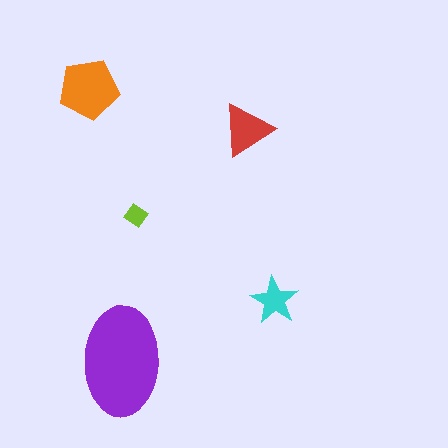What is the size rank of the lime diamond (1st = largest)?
5th.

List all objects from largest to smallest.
The purple ellipse, the orange pentagon, the red triangle, the cyan star, the lime diamond.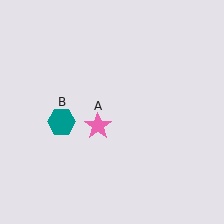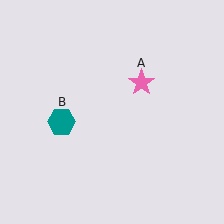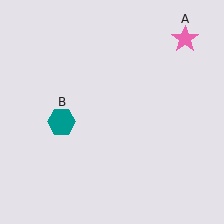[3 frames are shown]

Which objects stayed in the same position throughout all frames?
Teal hexagon (object B) remained stationary.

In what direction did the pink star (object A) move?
The pink star (object A) moved up and to the right.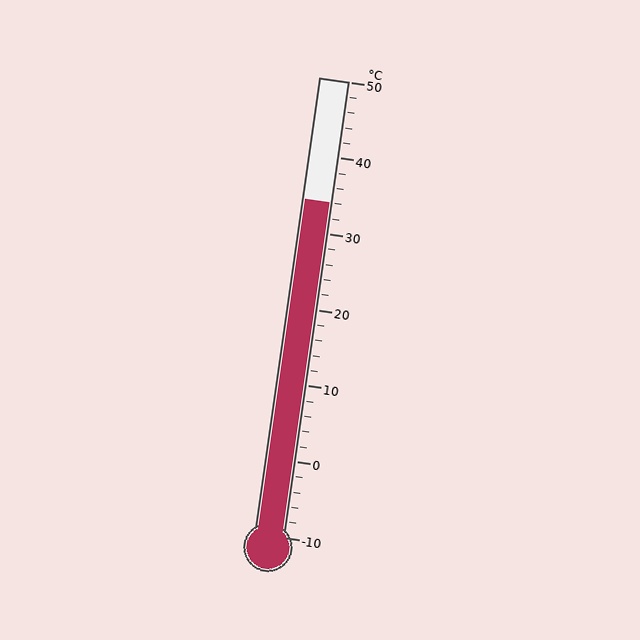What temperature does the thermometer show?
The thermometer shows approximately 34°C.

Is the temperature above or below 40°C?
The temperature is below 40°C.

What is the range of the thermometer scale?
The thermometer scale ranges from -10°C to 50°C.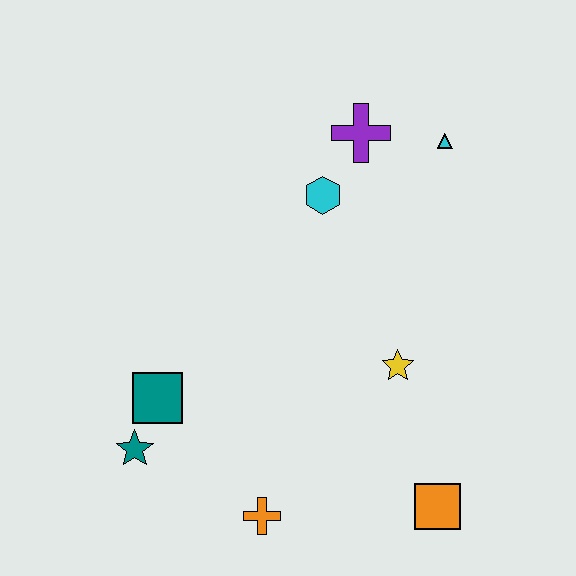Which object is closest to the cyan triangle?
The purple cross is closest to the cyan triangle.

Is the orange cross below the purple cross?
Yes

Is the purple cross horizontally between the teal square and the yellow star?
Yes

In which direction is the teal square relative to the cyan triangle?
The teal square is to the left of the cyan triangle.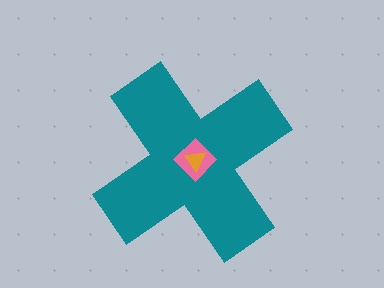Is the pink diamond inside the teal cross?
Yes.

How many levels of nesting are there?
3.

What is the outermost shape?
The teal cross.